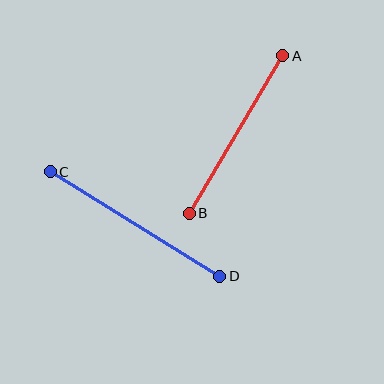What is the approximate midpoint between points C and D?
The midpoint is at approximately (135, 224) pixels.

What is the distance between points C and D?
The distance is approximately 199 pixels.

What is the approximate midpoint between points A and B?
The midpoint is at approximately (236, 134) pixels.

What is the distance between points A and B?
The distance is approximately 183 pixels.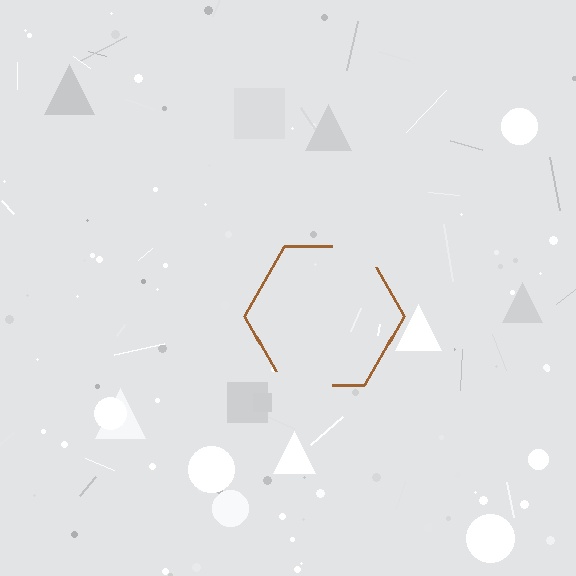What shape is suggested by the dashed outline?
The dashed outline suggests a hexagon.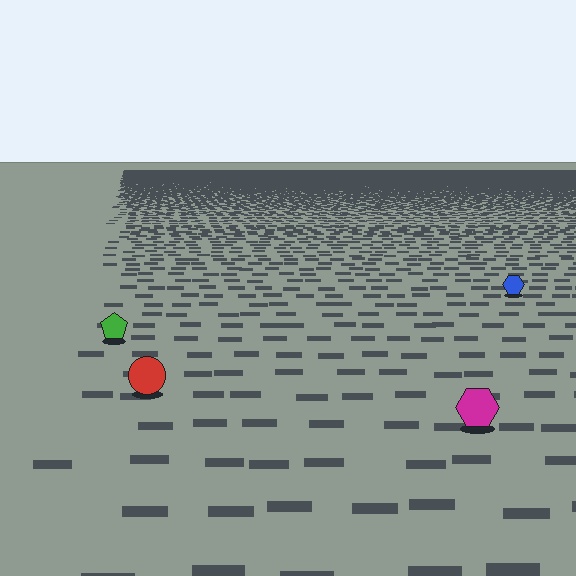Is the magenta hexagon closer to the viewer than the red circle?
Yes. The magenta hexagon is closer — you can tell from the texture gradient: the ground texture is coarser near it.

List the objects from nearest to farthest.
From nearest to farthest: the magenta hexagon, the red circle, the green pentagon, the blue hexagon.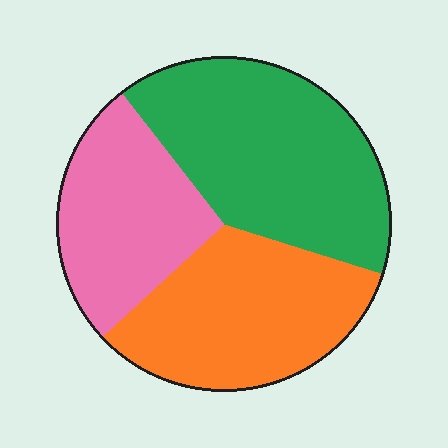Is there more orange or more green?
Green.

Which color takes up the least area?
Pink, at roughly 25%.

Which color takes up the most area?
Green, at roughly 40%.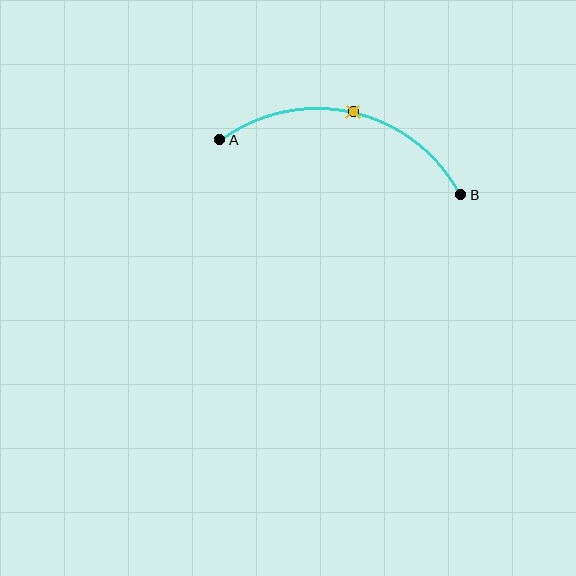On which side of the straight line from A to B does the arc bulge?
The arc bulges above the straight line connecting A and B.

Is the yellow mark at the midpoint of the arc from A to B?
Yes. The yellow mark lies on the arc at equal arc-length from both A and B — it is the arc midpoint.